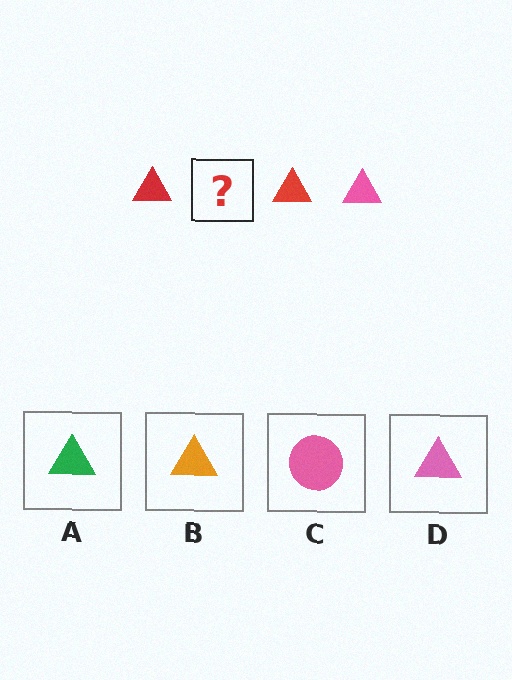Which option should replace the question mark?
Option D.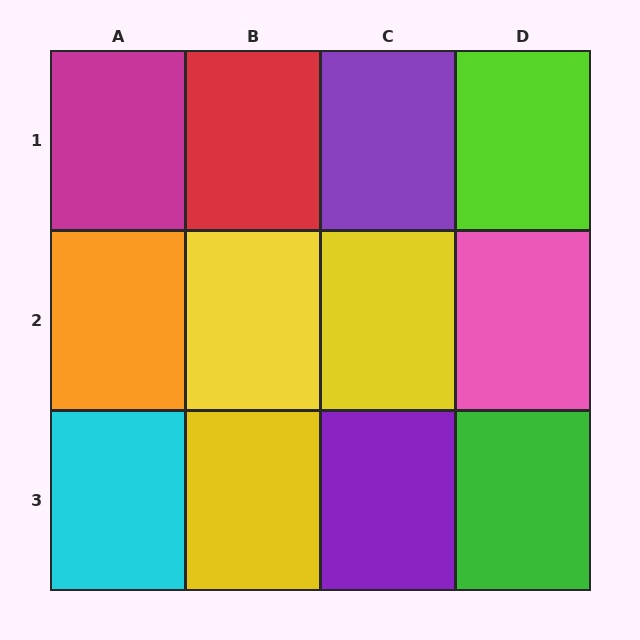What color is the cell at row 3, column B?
Yellow.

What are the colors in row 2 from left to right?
Orange, yellow, yellow, pink.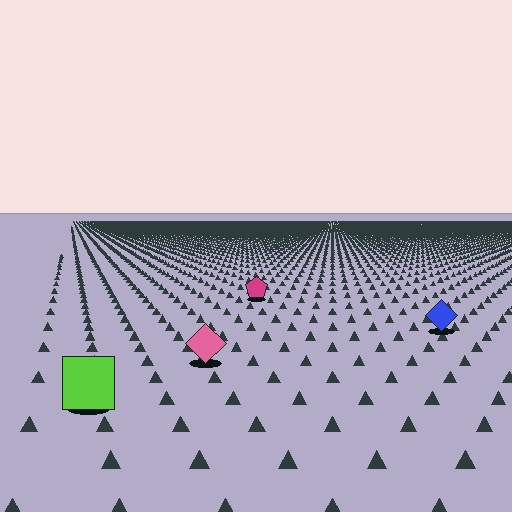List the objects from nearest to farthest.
From nearest to farthest: the lime square, the pink diamond, the blue diamond, the magenta pentagon.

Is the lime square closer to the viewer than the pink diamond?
Yes. The lime square is closer — you can tell from the texture gradient: the ground texture is coarser near it.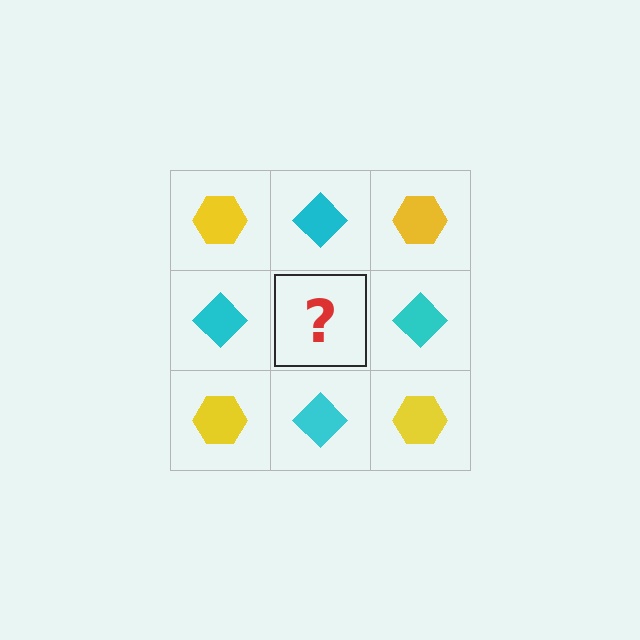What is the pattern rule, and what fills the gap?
The rule is that it alternates yellow hexagon and cyan diamond in a checkerboard pattern. The gap should be filled with a yellow hexagon.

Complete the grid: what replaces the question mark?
The question mark should be replaced with a yellow hexagon.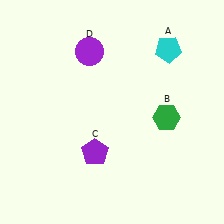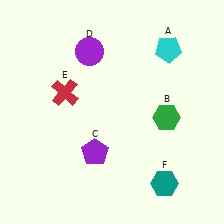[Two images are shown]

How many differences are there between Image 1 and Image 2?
There are 2 differences between the two images.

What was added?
A red cross (E), a teal hexagon (F) were added in Image 2.